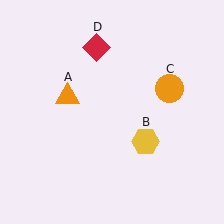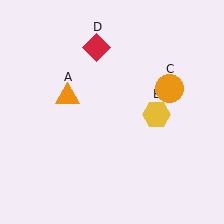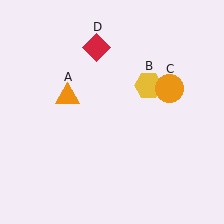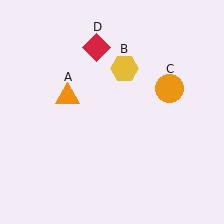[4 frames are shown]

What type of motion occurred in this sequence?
The yellow hexagon (object B) rotated counterclockwise around the center of the scene.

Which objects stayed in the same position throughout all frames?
Orange triangle (object A) and orange circle (object C) and red diamond (object D) remained stationary.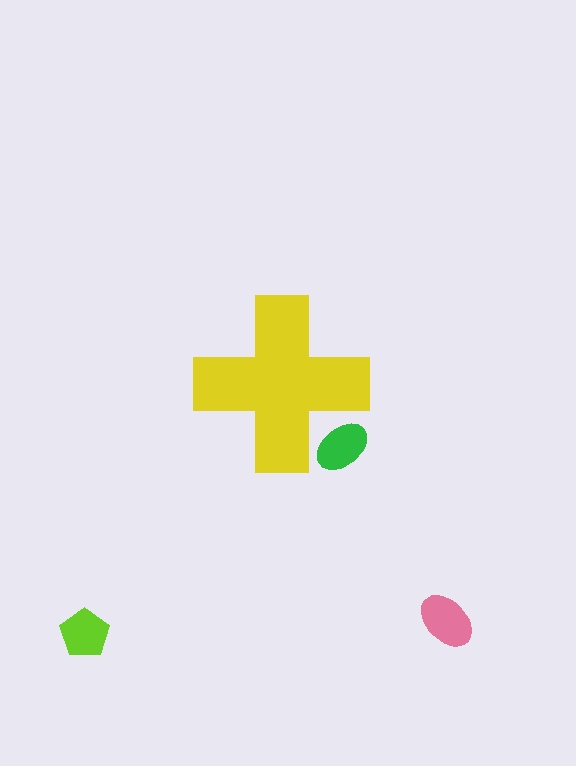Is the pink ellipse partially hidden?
No, the pink ellipse is fully visible.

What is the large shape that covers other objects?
A yellow cross.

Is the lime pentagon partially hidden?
No, the lime pentagon is fully visible.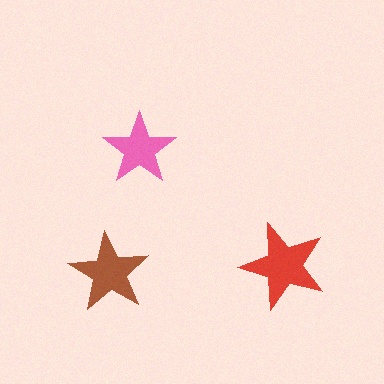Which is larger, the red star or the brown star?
The red one.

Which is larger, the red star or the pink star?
The red one.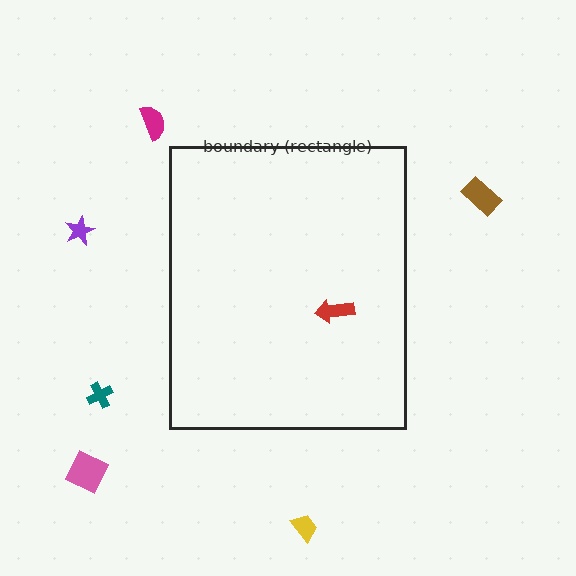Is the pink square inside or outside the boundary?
Outside.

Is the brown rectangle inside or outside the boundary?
Outside.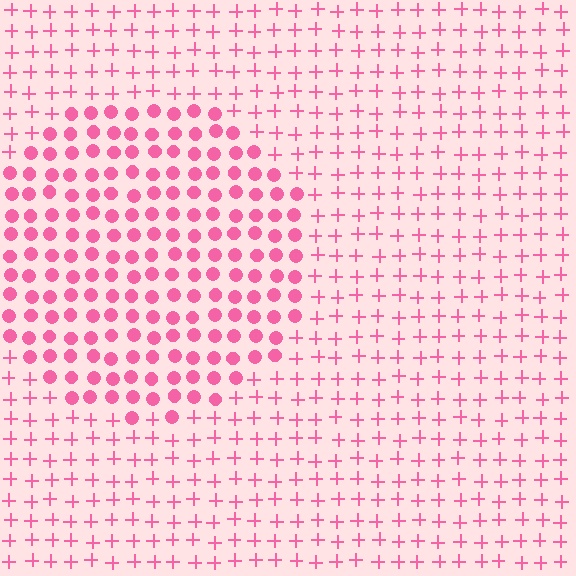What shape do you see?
I see a circle.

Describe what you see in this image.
The image is filled with small pink elements arranged in a uniform grid. A circle-shaped region contains circles, while the surrounding area contains plus signs. The boundary is defined purely by the change in element shape.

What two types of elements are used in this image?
The image uses circles inside the circle region and plus signs outside it.